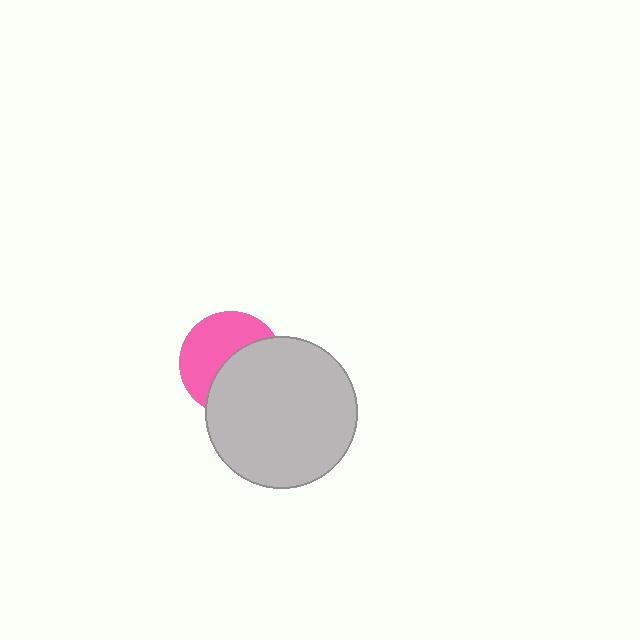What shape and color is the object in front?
The object in front is a light gray circle.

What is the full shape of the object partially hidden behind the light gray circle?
The partially hidden object is a pink circle.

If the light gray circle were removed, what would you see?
You would see the complete pink circle.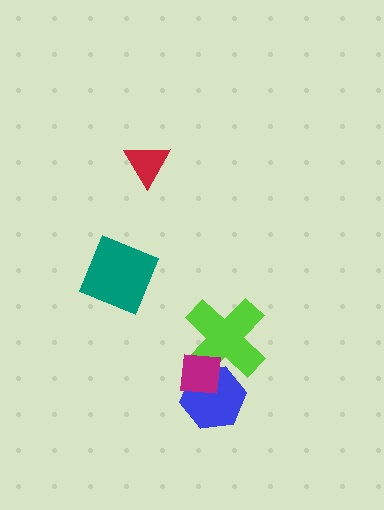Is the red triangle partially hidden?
No, no other shape covers it.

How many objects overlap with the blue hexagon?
2 objects overlap with the blue hexagon.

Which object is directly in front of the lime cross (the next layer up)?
The blue hexagon is directly in front of the lime cross.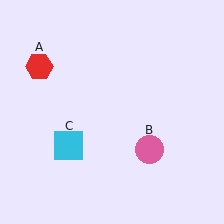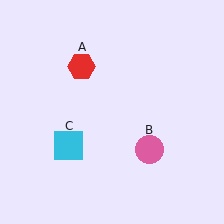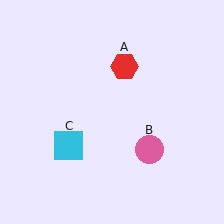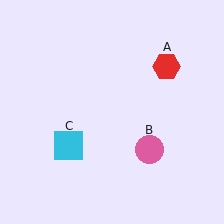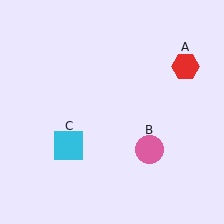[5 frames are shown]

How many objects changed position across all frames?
1 object changed position: red hexagon (object A).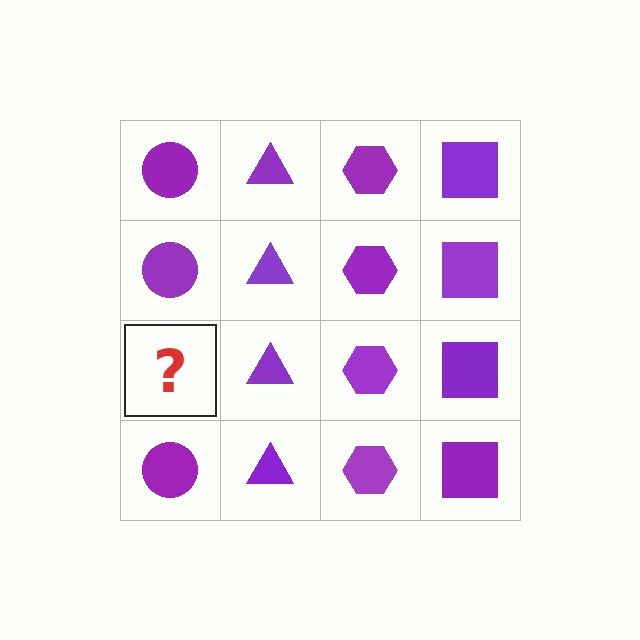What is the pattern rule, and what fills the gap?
The rule is that each column has a consistent shape. The gap should be filled with a purple circle.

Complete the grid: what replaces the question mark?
The question mark should be replaced with a purple circle.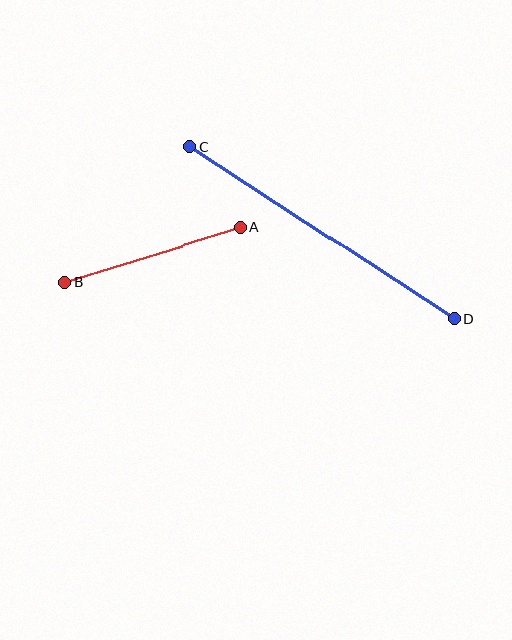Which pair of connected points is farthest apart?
Points C and D are farthest apart.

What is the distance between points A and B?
The distance is approximately 184 pixels.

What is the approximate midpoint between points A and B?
The midpoint is at approximately (153, 255) pixels.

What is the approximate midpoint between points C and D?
The midpoint is at approximately (322, 233) pixels.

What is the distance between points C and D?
The distance is approximately 315 pixels.